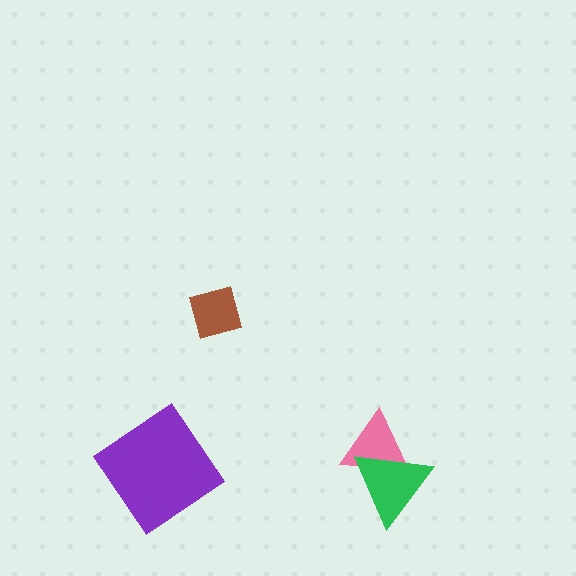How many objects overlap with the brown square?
0 objects overlap with the brown square.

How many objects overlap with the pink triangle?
1 object overlaps with the pink triangle.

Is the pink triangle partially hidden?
Yes, it is partially covered by another shape.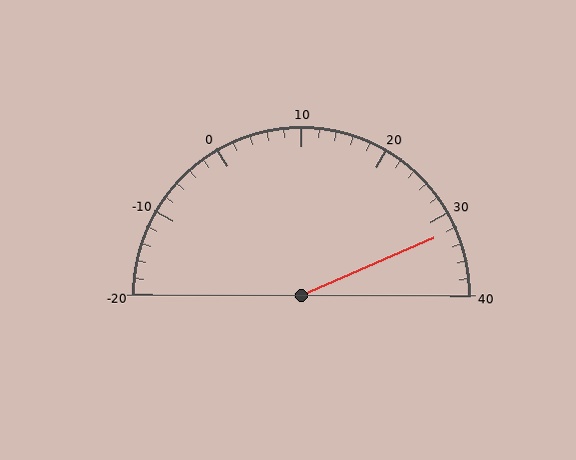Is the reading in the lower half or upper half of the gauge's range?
The reading is in the upper half of the range (-20 to 40).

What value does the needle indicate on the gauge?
The needle indicates approximately 32.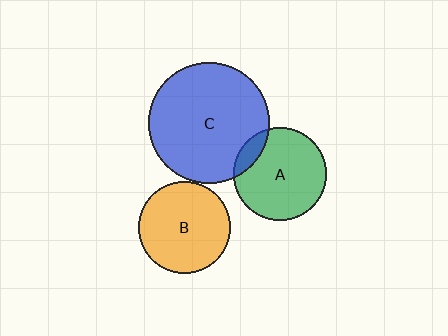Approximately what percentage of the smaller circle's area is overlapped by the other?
Approximately 10%.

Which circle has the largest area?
Circle C (blue).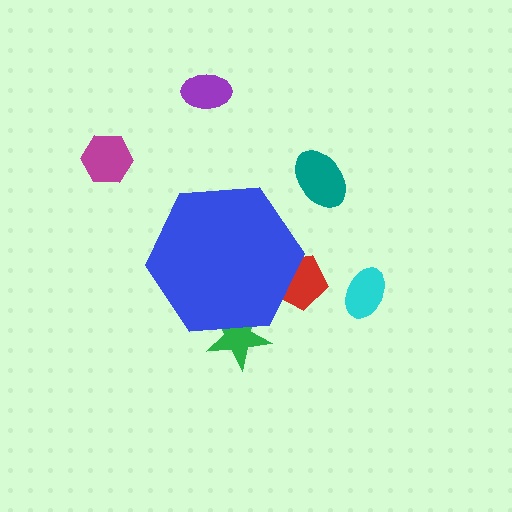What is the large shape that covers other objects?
A blue hexagon.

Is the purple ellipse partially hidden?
No, the purple ellipse is fully visible.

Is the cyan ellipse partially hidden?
No, the cyan ellipse is fully visible.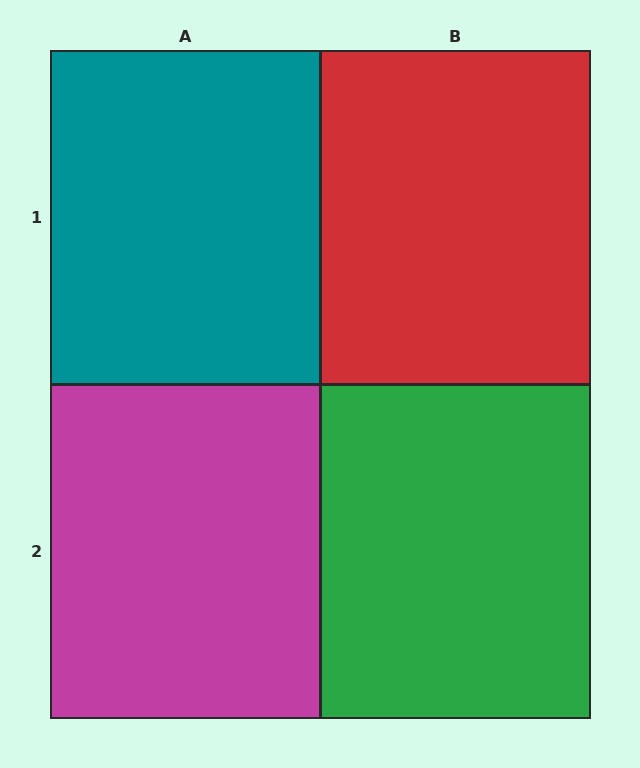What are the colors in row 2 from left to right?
Magenta, green.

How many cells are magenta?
1 cell is magenta.